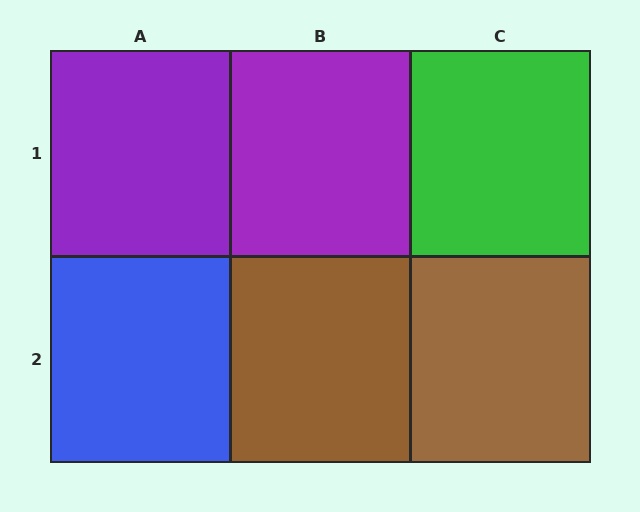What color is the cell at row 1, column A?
Purple.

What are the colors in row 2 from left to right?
Blue, brown, brown.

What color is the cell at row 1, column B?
Purple.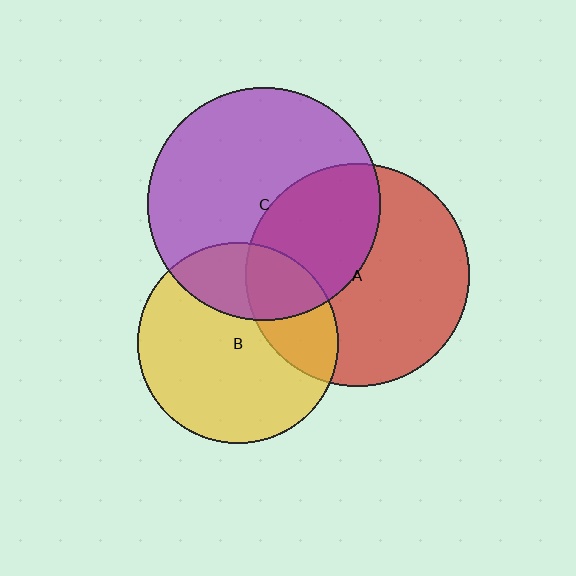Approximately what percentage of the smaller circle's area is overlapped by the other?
Approximately 25%.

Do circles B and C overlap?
Yes.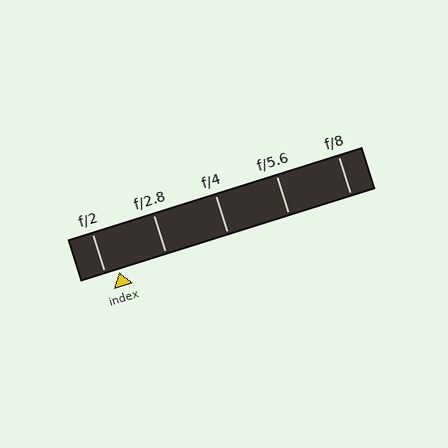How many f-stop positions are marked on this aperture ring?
There are 5 f-stop positions marked.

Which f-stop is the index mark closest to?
The index mark is closest to f/2.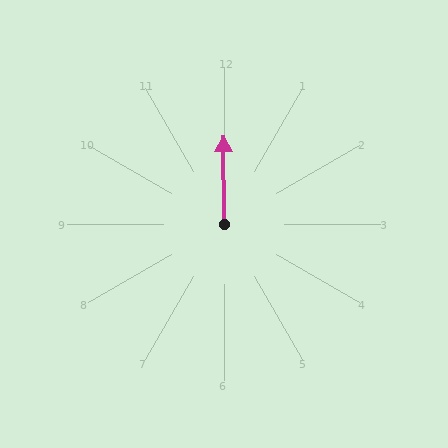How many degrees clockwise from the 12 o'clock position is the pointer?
Approximately 360 degrees.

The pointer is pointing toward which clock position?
Roughly 12 o'clock.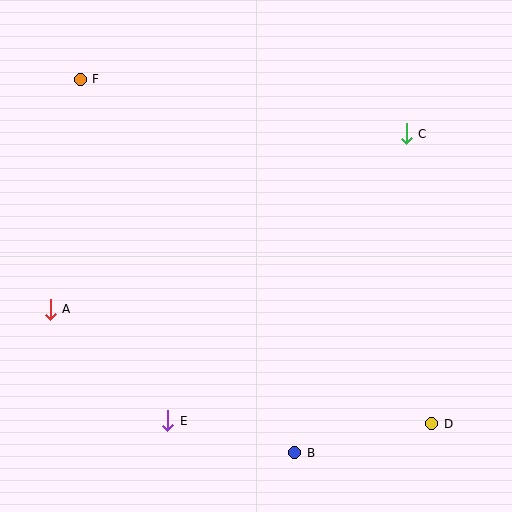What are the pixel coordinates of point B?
Point B is at (295, 453).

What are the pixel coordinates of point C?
Point C is at (406, 134).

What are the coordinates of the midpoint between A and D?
The midpoint between A and D is at (241, 366).